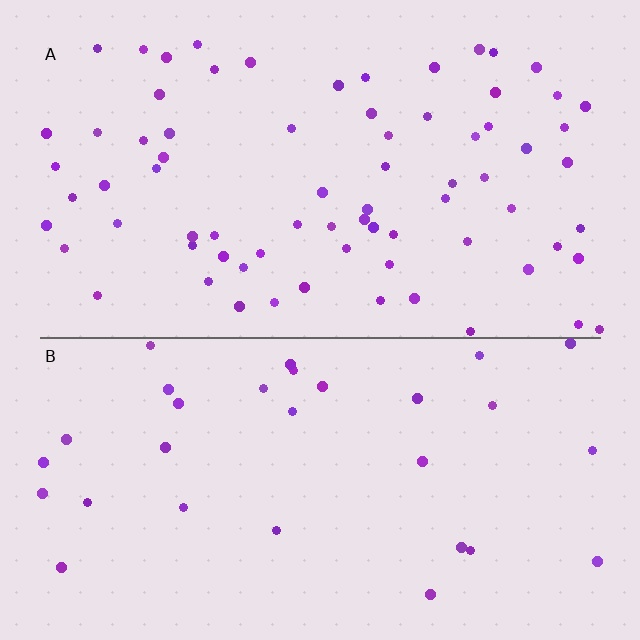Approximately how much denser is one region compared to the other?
Approximately 2.4× — region A over region B.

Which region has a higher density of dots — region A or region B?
A (the top).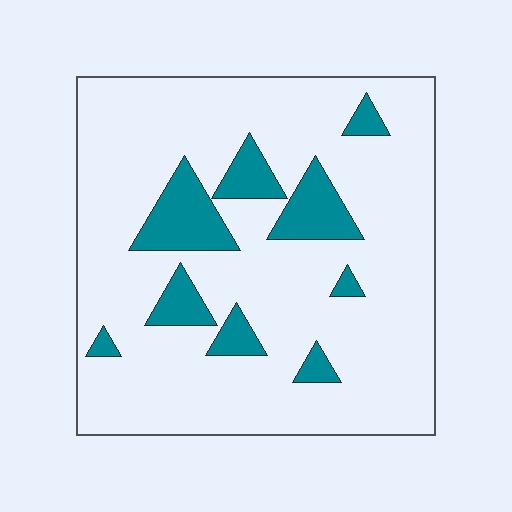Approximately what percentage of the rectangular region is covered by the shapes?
Approximately 15%.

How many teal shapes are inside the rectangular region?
9.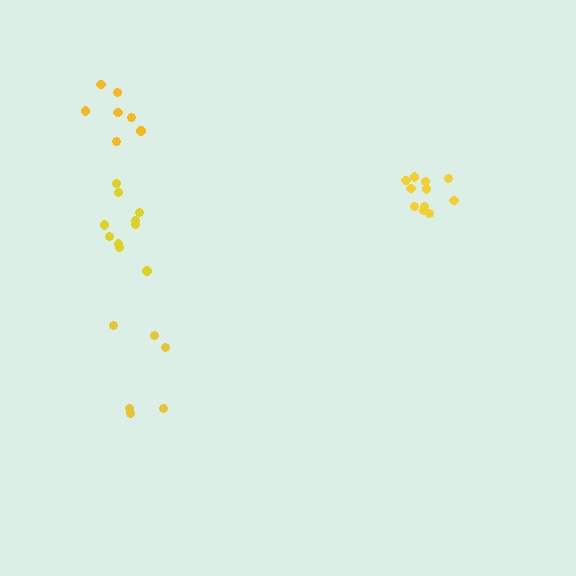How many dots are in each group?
Group 1: 11 dots, Group 2: 6 dots, Group 3: 10 dots, Group 4: 7 dots (34 total).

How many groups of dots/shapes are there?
There are 4 groups.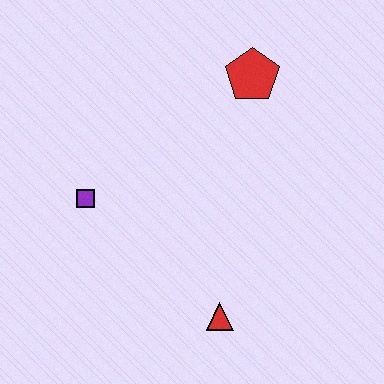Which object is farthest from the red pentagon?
The red triangle is farthest from the red pentagon.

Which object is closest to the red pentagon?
The purple square is closest to the red pentagon.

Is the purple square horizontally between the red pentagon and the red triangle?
No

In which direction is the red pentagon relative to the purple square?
The red pentagon is to the right of the purple square.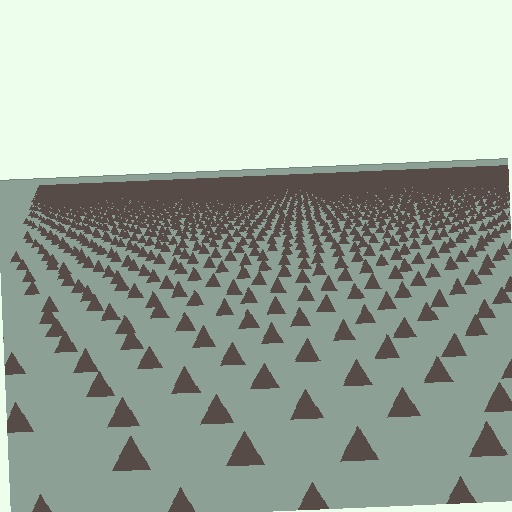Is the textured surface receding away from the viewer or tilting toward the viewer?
The surface is receding away from the viewer. Texture elements get smaller and denser toward the top.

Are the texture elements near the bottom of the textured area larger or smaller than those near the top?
Larger. Near the bottom, elements are closer to the viewer and appear at a bigger on-screen size.